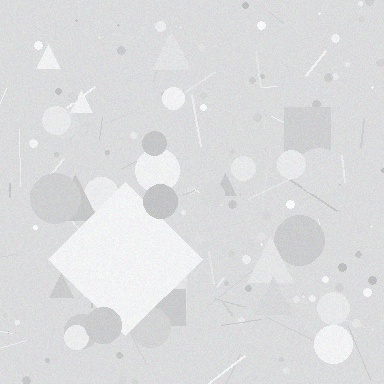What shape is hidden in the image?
A diamond is hidden in the image.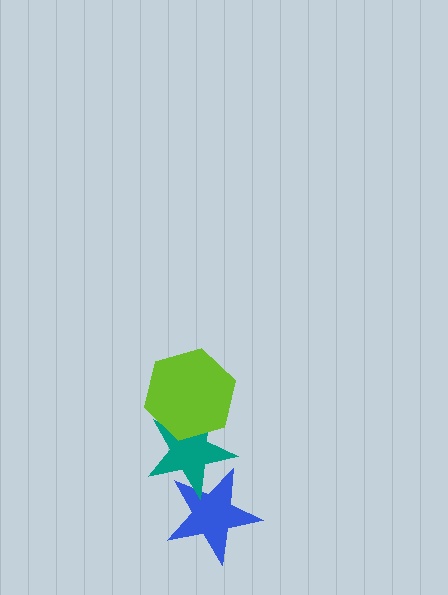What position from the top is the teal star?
The teal star is 2nd from the top.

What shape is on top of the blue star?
The teal star is on top of the blue star.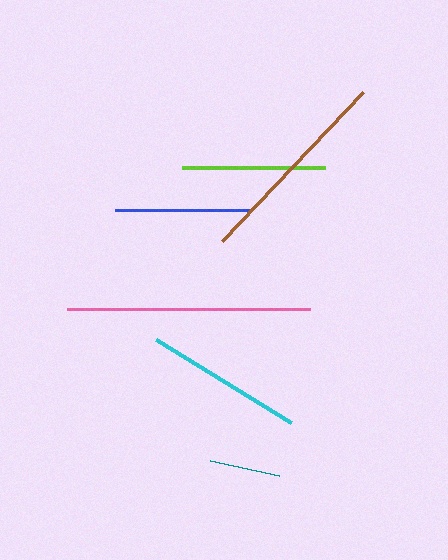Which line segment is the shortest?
The teal line is the shortest at approximately 71 pixels.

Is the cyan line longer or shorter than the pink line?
The pink line is longer than the cyan line.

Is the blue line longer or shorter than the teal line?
The blue line is longer than the teal line.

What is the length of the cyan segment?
The cyan segment is approximately 159 pixels long.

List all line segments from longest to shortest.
From longest to shortest: pink, brown, cyan, lime, blue, teal.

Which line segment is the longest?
The pink line is the longest at approximately 243 pixels.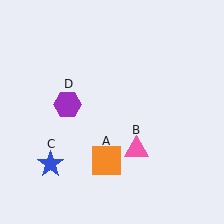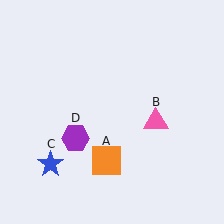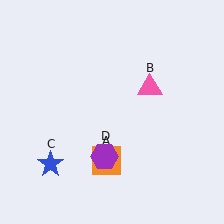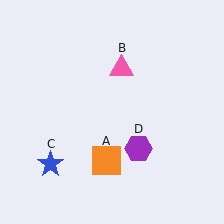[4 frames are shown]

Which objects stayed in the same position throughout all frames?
Orange square (object A) and blue star (object C) remained stationary.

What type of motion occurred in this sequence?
The pink triangle (object B), purple hexagon (object D) rotated counterclockwise around the center of the scene.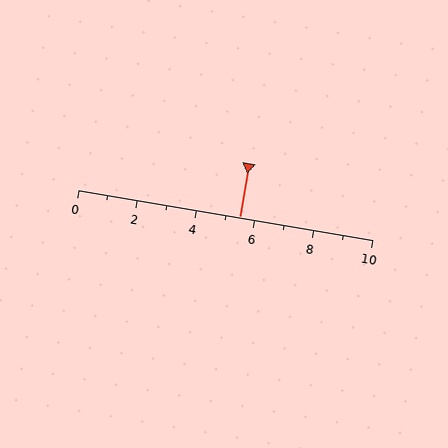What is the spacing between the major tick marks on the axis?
The major ticks are spaced 2 apart.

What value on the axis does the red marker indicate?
The marker indicates approximately 5.5.